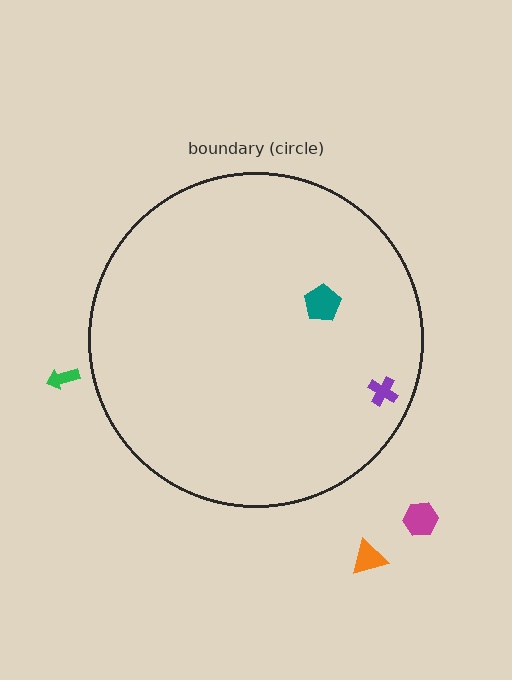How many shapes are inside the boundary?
2 inside, 3 outside.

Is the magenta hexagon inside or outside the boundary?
Outside.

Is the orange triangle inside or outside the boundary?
Outside.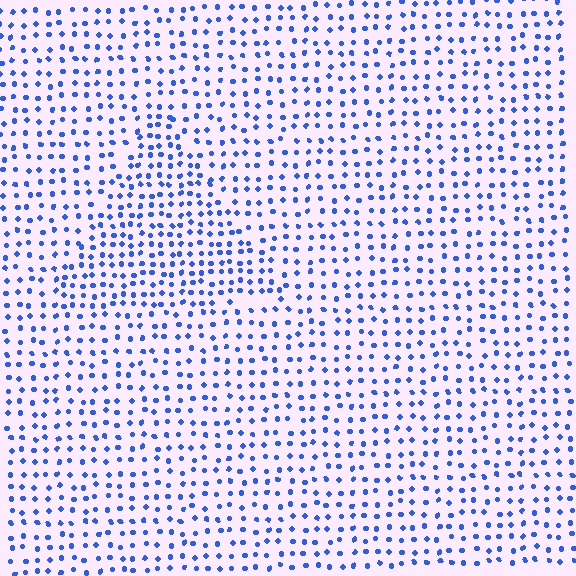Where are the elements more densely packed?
The elements are more densely packed inside the triangle boundary.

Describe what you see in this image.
The image contains small blue elements arranged at two different densities. A triangle-shaped region is visible where the elements are more densely packed than the surrounding area.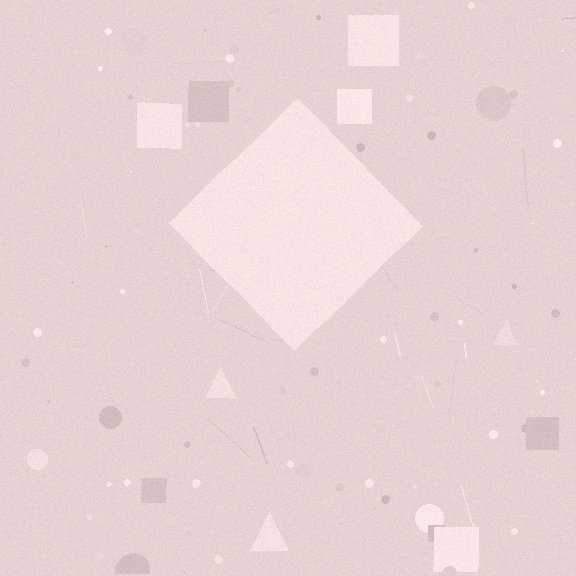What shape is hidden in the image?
A diamond is hidden in the image.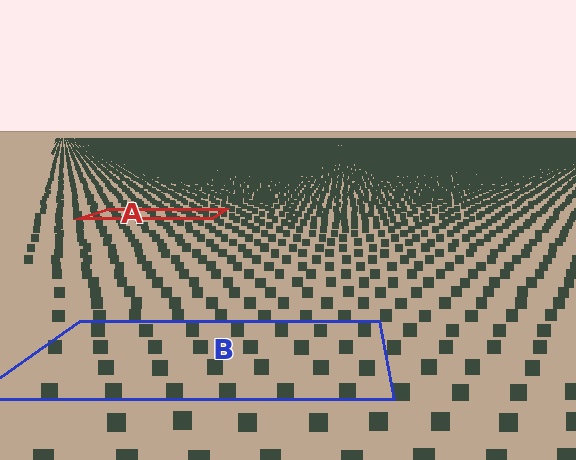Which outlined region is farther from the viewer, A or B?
Region A is farther from the viewer — the texture elements inside it appear smaller and more densely packed.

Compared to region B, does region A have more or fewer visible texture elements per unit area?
Region A has more texture elements per unit area — they are packed more densely because it is farther away.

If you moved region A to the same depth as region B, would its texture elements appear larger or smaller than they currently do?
They would appear larger. At a closer depth, the same texture elements are projected at a bigger on-screen size.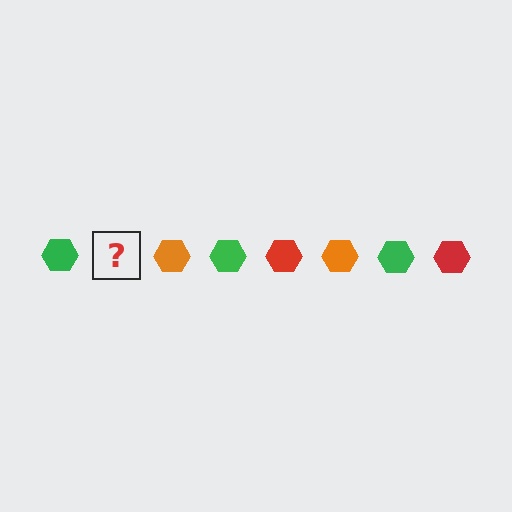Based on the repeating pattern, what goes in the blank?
The blank should be a red hexagon.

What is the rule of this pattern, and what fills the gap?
The rule is that the pattern cycles through green, red, orange hexagons. The gap should be filled with a red hexagon.